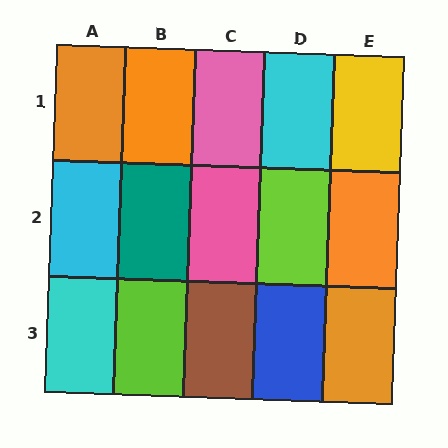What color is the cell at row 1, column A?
Orange.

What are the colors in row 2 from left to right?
Cyan, teal, pink, lime, orange.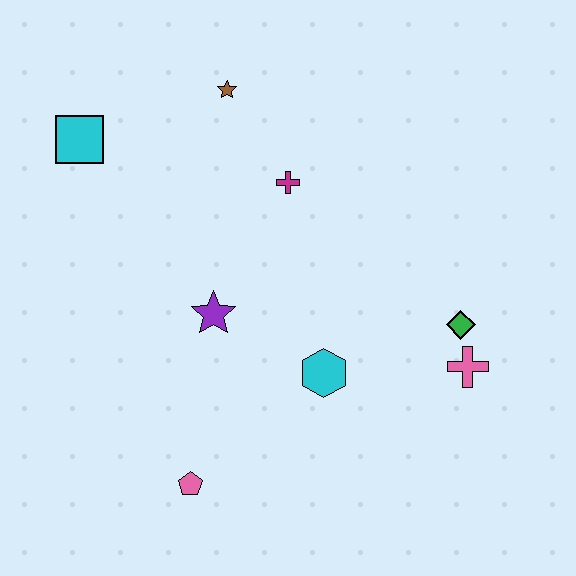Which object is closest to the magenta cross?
The brown star is closest to the magenta cross.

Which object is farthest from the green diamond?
The cyan square is farthest from the green diamond.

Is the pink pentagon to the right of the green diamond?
No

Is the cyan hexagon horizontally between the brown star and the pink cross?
Yes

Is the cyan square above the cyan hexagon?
Yes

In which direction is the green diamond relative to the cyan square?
The green diamond is to the right of the cyan square.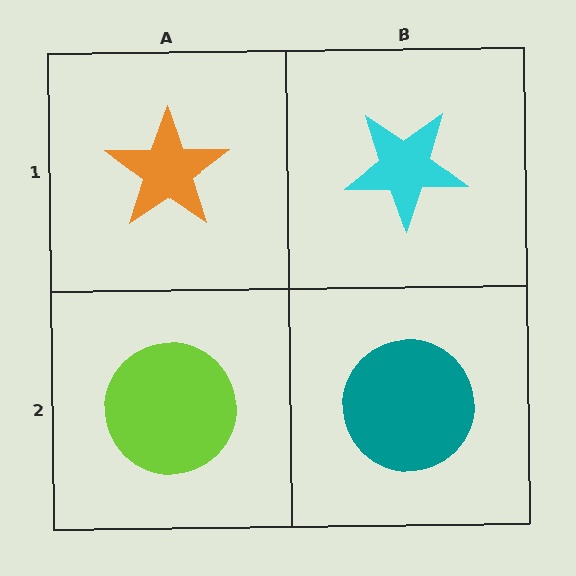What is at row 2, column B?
A teal circle.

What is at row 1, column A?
An orange star.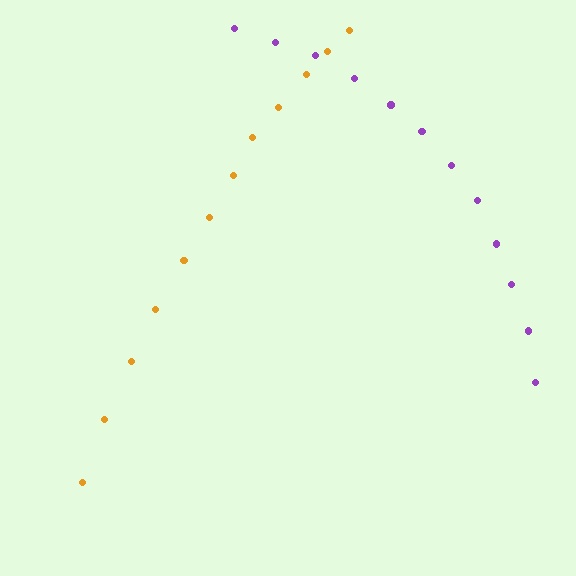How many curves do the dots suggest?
There are 2 distinct paths.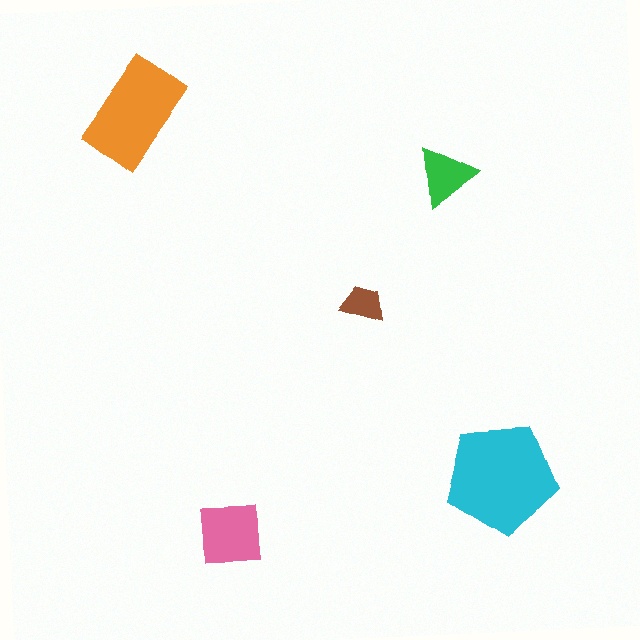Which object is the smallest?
The brown trapezoid.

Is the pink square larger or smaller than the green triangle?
Larger.